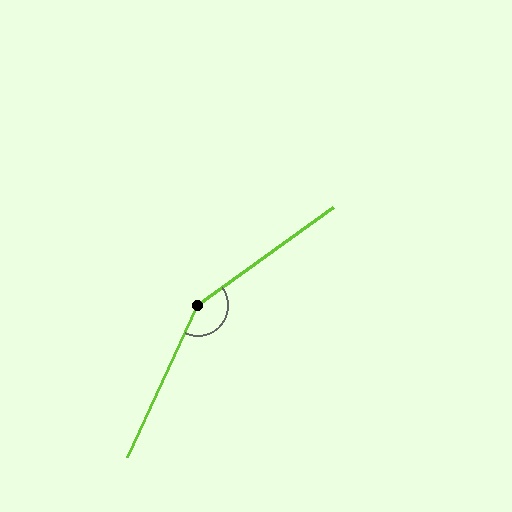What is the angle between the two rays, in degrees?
Approximately 151 degrees.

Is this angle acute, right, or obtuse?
It is obtuse.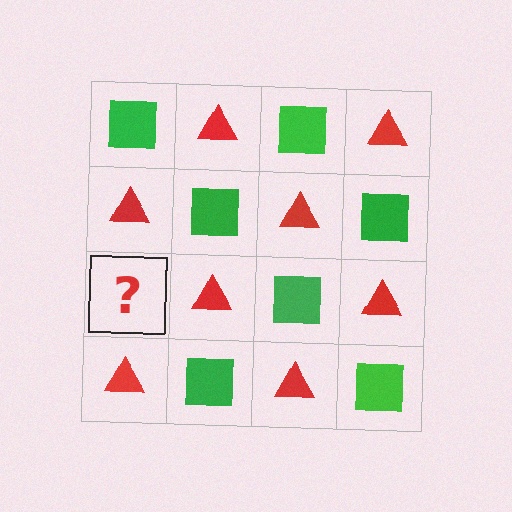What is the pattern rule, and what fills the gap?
The rule is that it alternates green square and red triangle in a checkerboard pattern. The gap should be filled with a green square.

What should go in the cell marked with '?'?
The missing cell should contain a green square.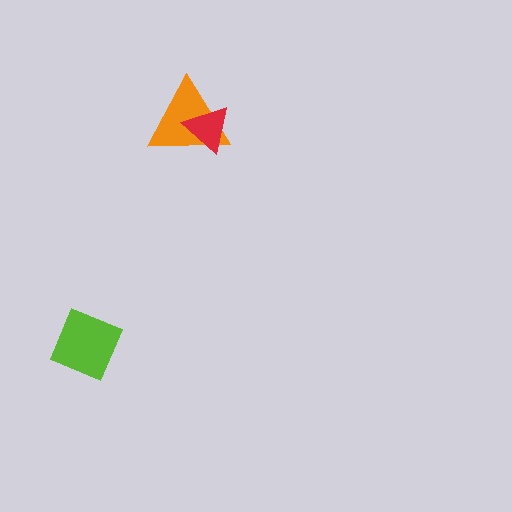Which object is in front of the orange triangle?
The red triangle is in front of the orange triangle.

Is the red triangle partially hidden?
No, no other shape covers it.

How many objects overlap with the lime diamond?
0 objects overlap with the lime diamond.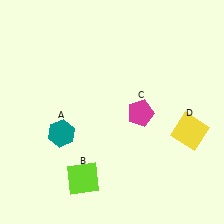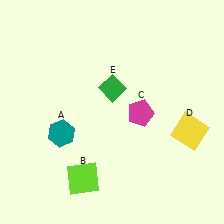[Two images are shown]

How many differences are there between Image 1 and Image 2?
There is 1 difference between the two images.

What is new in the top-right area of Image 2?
A green diamond (E) was added in the top-right area of Image 2.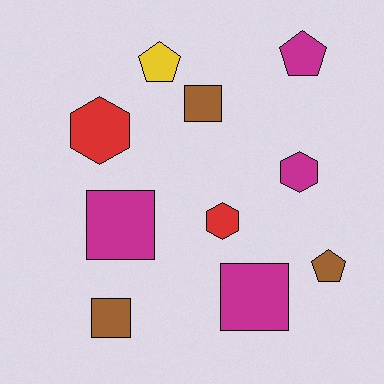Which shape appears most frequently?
Square, with 4 objects.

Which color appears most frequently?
Magenta, with 4 objects.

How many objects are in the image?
There are 10 objects.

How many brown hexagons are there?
There are no brown hexagons.